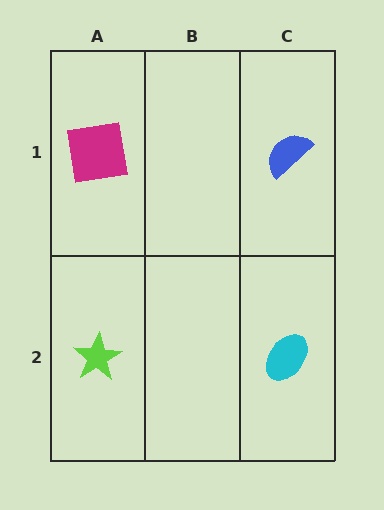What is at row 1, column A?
A magenta square.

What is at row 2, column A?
A lime star.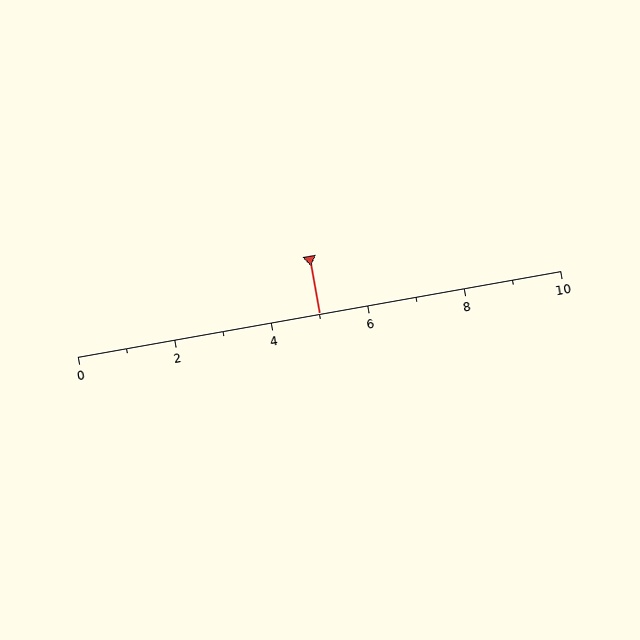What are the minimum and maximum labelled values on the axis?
The axis runs from 0 to 10.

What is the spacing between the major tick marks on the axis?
The major ticks are spaced 2 apart.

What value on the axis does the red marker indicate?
The marker indicates approximately 5.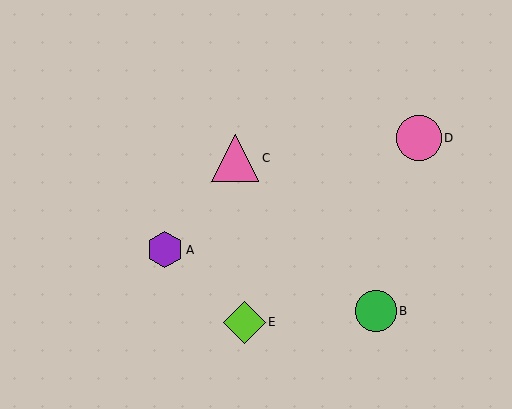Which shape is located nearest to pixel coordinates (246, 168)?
The pink triangle (labeled C) at (235, 158) is nearest to that location.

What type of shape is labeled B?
Shape B is a green circle.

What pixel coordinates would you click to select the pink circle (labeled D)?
Click at (419, 138) to select the pink circle D.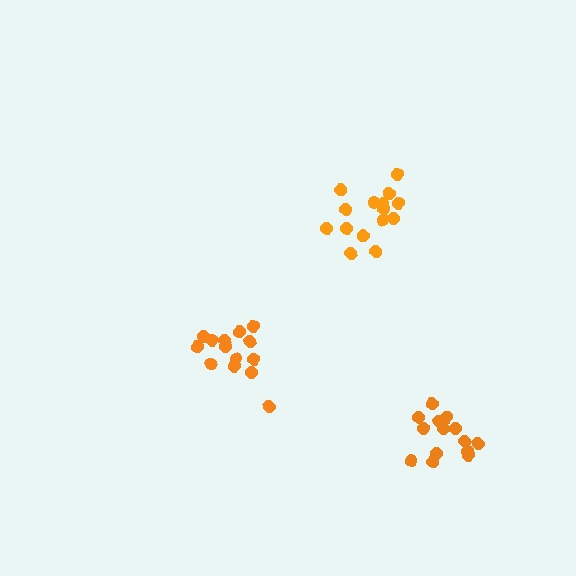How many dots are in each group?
Group 1: 15 dots, Group 2: 14 dots, Group 3: 14 dots (43 total).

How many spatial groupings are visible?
There are 3 spatial groupings.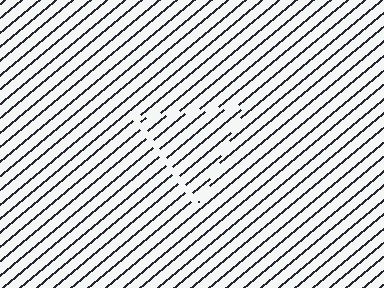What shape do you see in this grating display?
An illusory triangle. The interior of the shape contains the same grating, shifted by half a period — the contour is defined by the phase discontinuity where line-ends from the inner and outer gratings abut.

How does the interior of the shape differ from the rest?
The interior of the shape contains the same grating, shifted by half a period — the contour is defined by the phase discontinuity where line-ends from the inner and outer gratings abut.